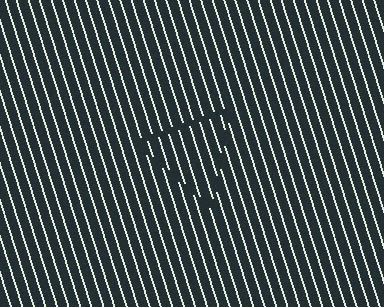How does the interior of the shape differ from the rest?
The interior of the shape contains the same grating, shifted by half a period — the contour is defined by the phase discontinuity where line-ends from the inner and outer gratings abut.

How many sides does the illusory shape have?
3 sides — the line-ends trace a triangle.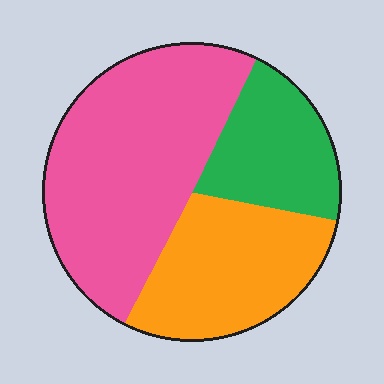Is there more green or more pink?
Pink.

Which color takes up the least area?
Green, at roughly 20%.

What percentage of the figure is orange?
Orange covers around 30% of the figure.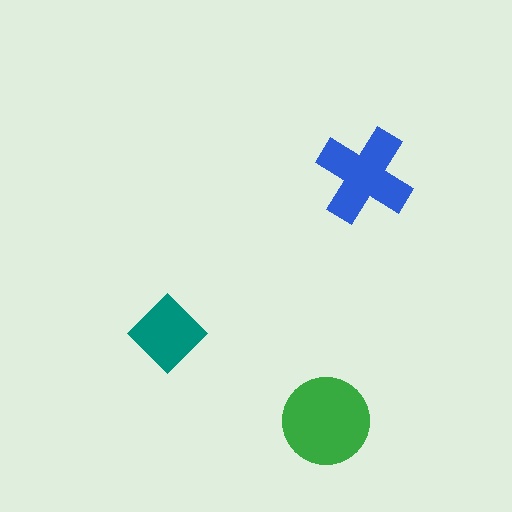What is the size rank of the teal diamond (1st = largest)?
3rd.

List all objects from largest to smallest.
The green circle, the blue cross, the teal diamond.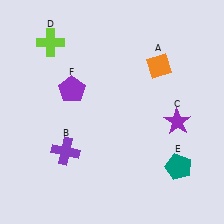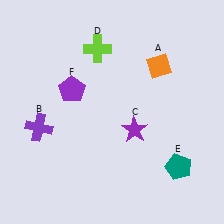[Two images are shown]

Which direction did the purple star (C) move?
The purple star (C) moved left.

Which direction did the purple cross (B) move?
The purple cross (B) moved left.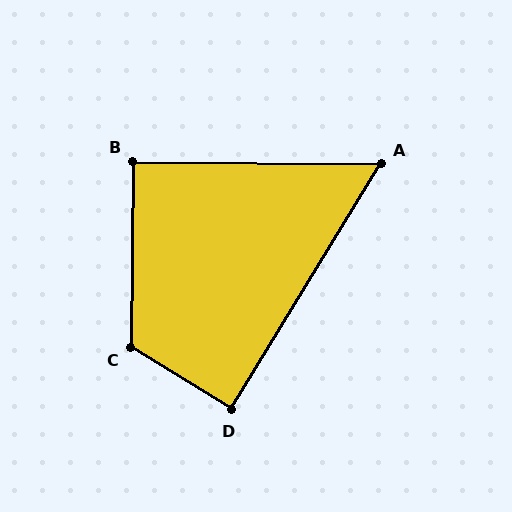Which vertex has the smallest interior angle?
A, at approximately 59 degrees.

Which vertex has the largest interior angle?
C, at approximately 121 degrees.